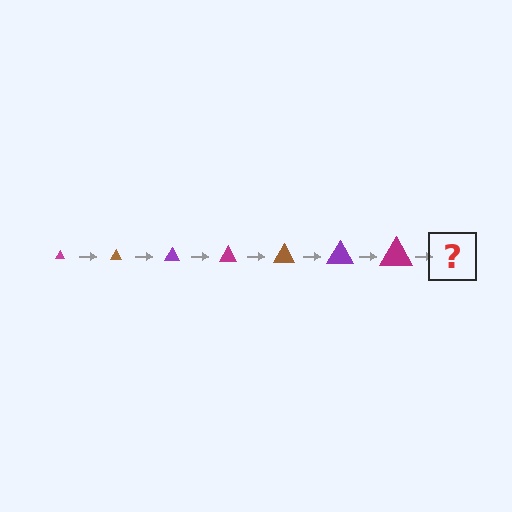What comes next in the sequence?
The next element should be a brown triangle, larger than the previous one.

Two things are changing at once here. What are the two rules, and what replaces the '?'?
The two rules are that the triangle grows larger each step and the color cycles through magenta, brown, and purple. The '?' should be a brown triangle, larger than the previous one.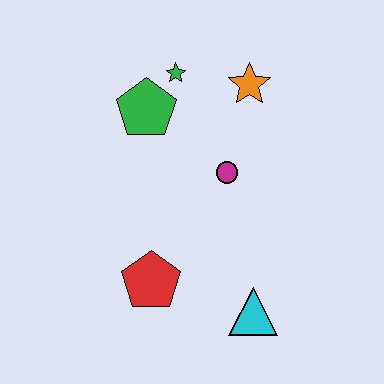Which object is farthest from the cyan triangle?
The green star is farthest from the cyan triangle.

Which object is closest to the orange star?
The green star is closest to the orange star.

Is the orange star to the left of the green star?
No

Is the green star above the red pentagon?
Yes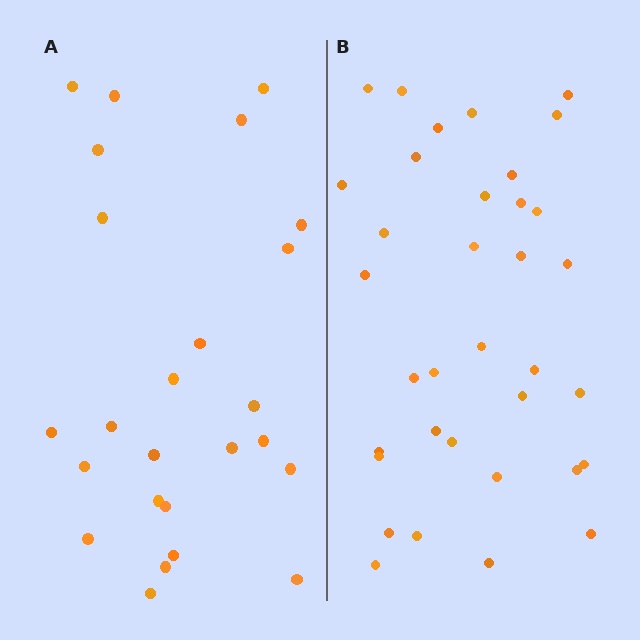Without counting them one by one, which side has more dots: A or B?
Region B (the right region) has more dots.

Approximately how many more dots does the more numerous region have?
Region B has roughly 10 or so more dots than region A.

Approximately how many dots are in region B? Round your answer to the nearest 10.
About 40 dots. (The exact count is 35, which rounds to 40.)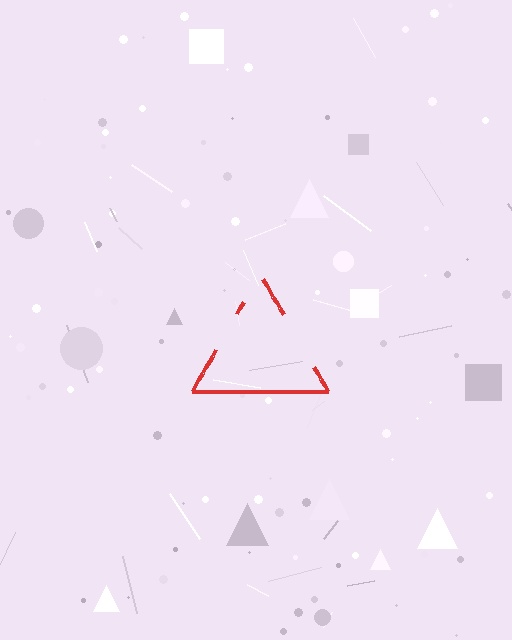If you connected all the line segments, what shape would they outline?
They would outline a triangle.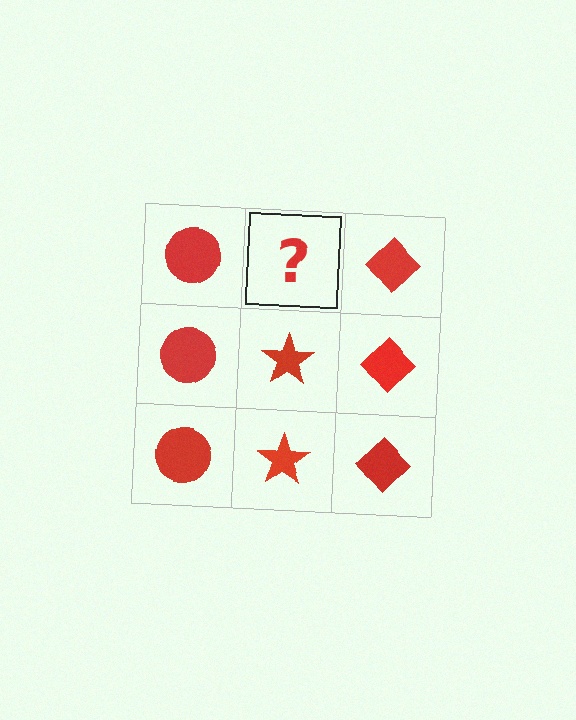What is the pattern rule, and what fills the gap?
The rule is that each column has a consistent shape. The gap should be filled with a red star.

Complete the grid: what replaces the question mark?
The question mark should be replaced with a red star.